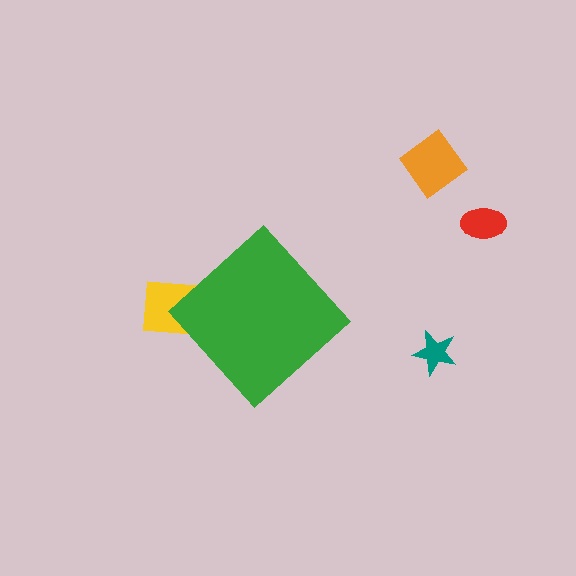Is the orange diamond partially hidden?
No, the orange diamond is fully visible.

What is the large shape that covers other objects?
A green diamond.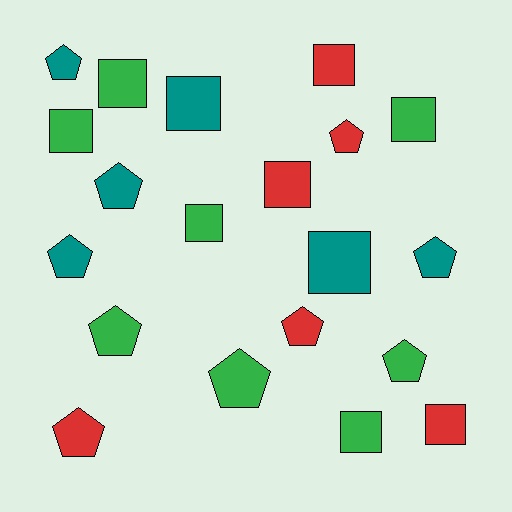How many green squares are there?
There are 5 green squares.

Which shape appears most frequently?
Square, with 10 objects.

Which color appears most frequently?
Green, with 8 objects.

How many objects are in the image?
There are 20 objects.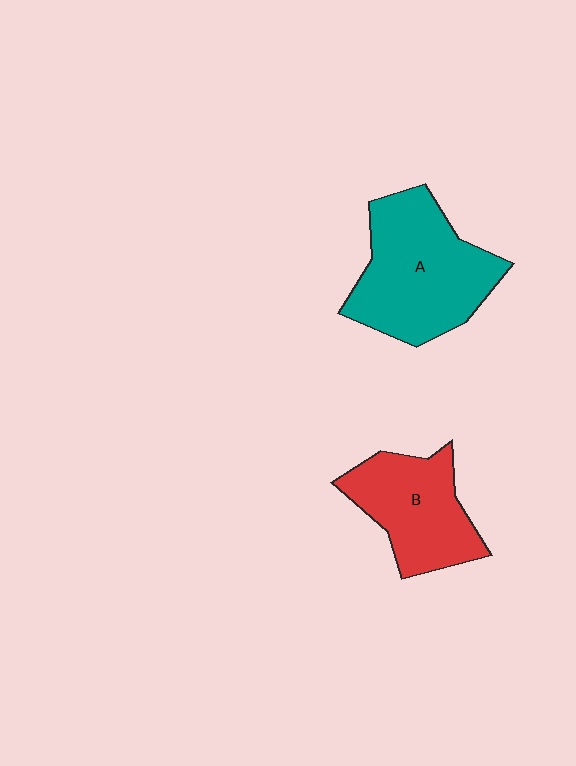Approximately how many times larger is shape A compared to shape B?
Approximately 1.4 times.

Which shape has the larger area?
Shape A (teal).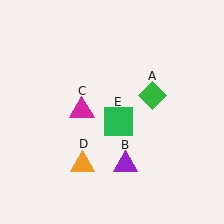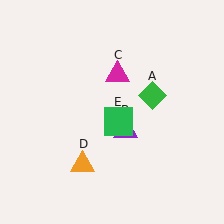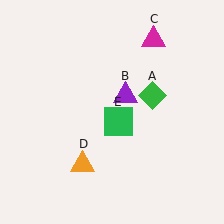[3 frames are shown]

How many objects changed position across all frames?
2 objects changed position: purple triangle (object B), magenta triangle (object C).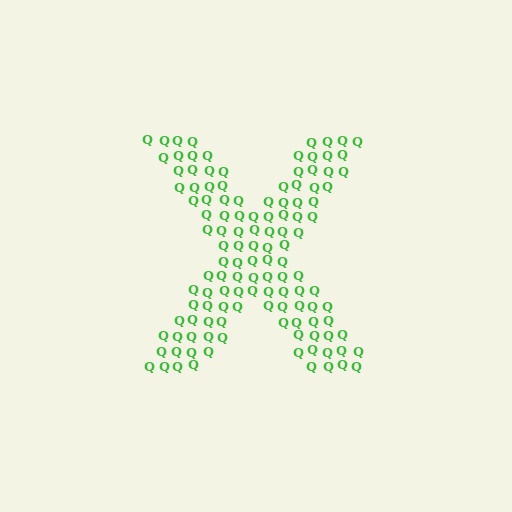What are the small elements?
The small elements are letter Q's.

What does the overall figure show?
The overall figure shows the letter X.